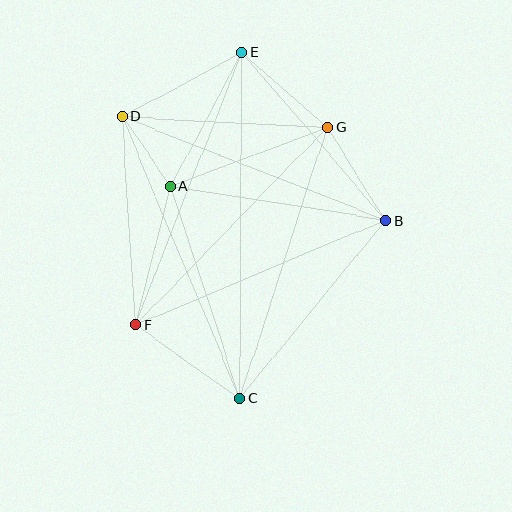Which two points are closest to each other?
Points A and D are closest to each other.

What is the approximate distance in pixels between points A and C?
The distance between A and C is approximately 223 pixels.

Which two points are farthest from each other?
Points C and E are farthest from each other.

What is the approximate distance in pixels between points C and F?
The distance between C and F is approximately 127 pixels.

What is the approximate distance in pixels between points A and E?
The distance between A and E is approximately 151 pixels.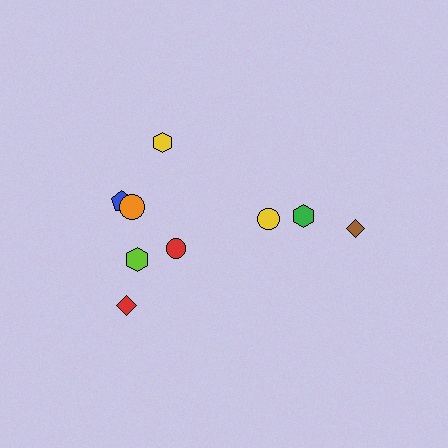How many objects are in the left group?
There are 6 objects.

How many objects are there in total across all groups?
There are 9 objects.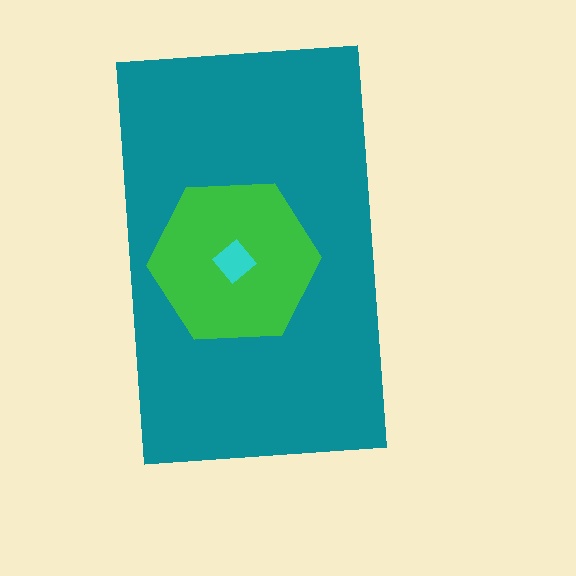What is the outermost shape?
The teal rectangle.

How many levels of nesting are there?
3.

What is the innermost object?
The cyan diamond.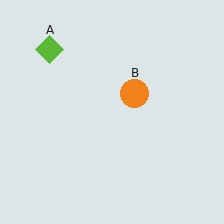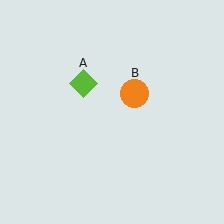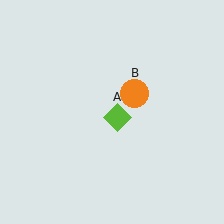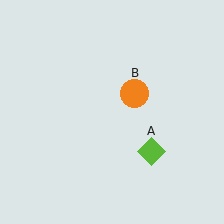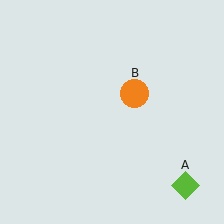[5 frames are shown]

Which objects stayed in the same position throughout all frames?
Orange circle (object B) remained stationary.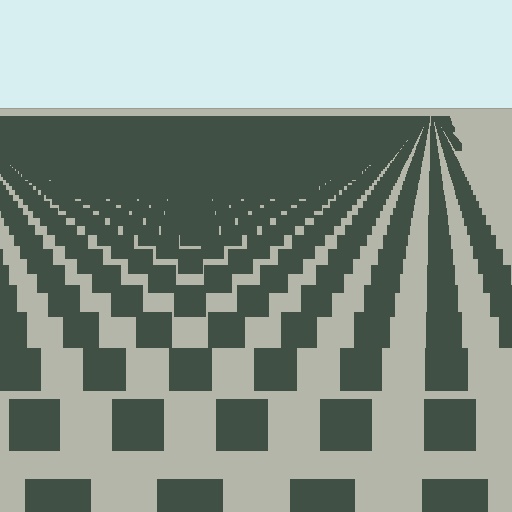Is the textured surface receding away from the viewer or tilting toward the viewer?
The surface is receding away from the viewer. Texture elements get smaller and denser toward the top.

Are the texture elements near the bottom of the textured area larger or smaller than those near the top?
Larger. Near the bottom, elements are closer to the viewer and appear at a bigger on-screen size.